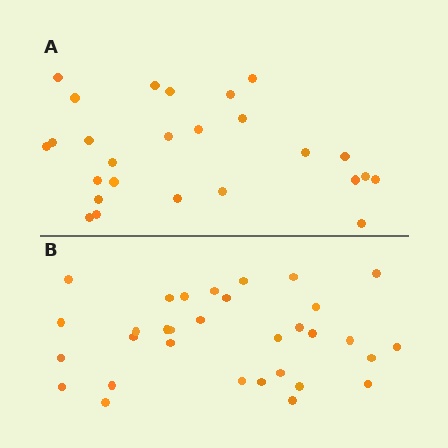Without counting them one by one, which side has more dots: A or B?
Region B (the bottom region) has more dots.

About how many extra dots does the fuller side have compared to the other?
Region B has about 6 more dots than region A.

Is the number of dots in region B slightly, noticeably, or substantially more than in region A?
Region B has only slightly more — the two regions are fairly close. The ratio is roughly 1.2 to 1.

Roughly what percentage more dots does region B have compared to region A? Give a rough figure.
About 25% more.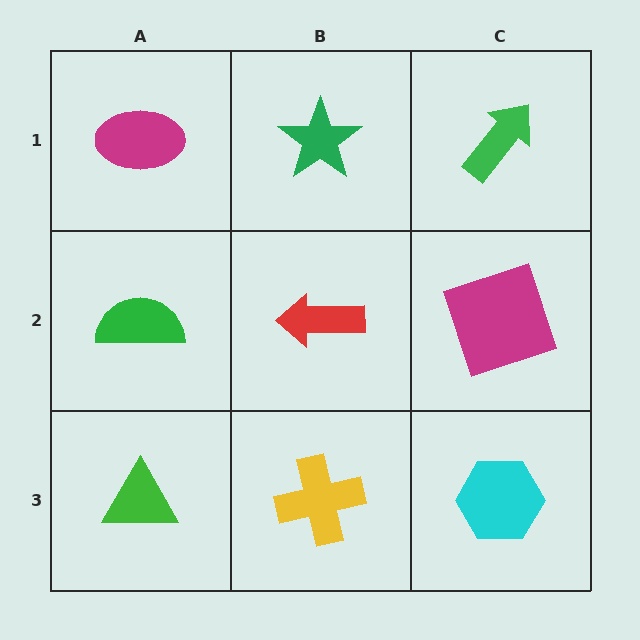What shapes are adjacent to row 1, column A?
A green semicircle (row 2, column A), a green star (row 1, column B).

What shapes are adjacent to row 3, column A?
A green semicircle (row 2, column A), a yellow cross (row 3, column B).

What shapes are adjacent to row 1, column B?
A red arrow (row 2, column B), a magenta ellipse (row 1, column A), a green arrow (row 1, column C).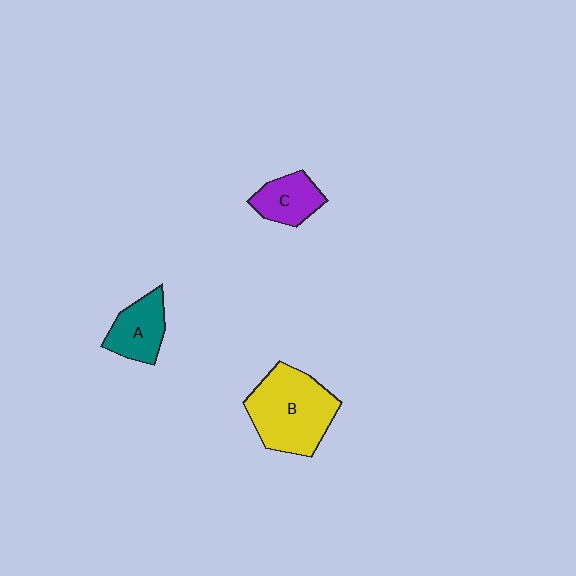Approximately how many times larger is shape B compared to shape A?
Approximately 1.9 times.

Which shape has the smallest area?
Shape C (purple).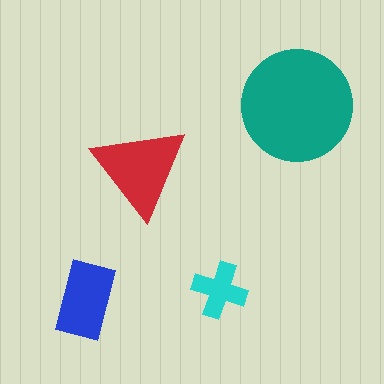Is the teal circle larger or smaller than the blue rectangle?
Larger.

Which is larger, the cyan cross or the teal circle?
The teal circle.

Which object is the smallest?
The cyan cross.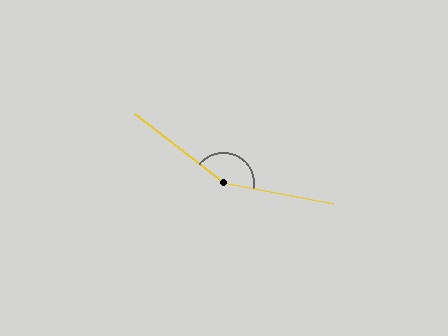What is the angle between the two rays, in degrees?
Approximately 153 degrees.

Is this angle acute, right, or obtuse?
It is obtuse.